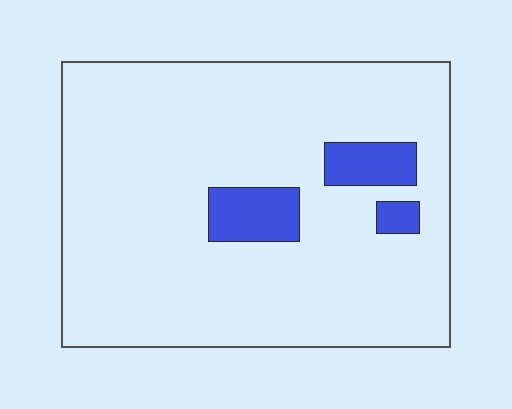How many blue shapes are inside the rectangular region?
3.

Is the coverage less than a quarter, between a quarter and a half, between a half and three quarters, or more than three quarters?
Less than a quarter.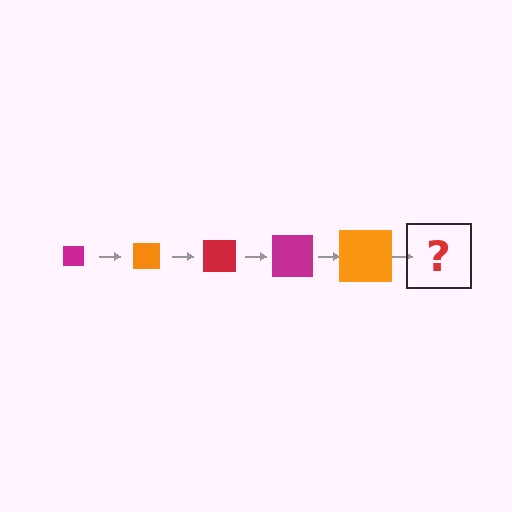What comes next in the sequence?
The next element should be a red square, larger than the previous one.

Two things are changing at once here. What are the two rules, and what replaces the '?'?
The two rules are that the square grows larger each step and the color cycles through magenta, orange, and red. The '?' should be a red square, larger than the previous one.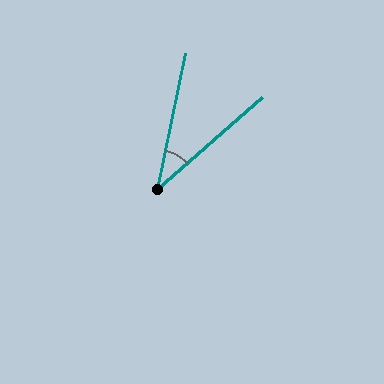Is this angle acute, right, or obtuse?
It is acute.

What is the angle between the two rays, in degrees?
Approximately 37 degrees.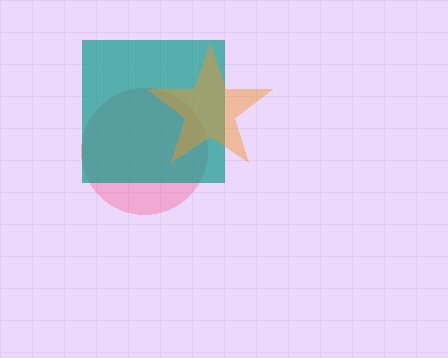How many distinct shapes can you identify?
There are 3 distinct shapes: a pink circle, a teal square, an orange star.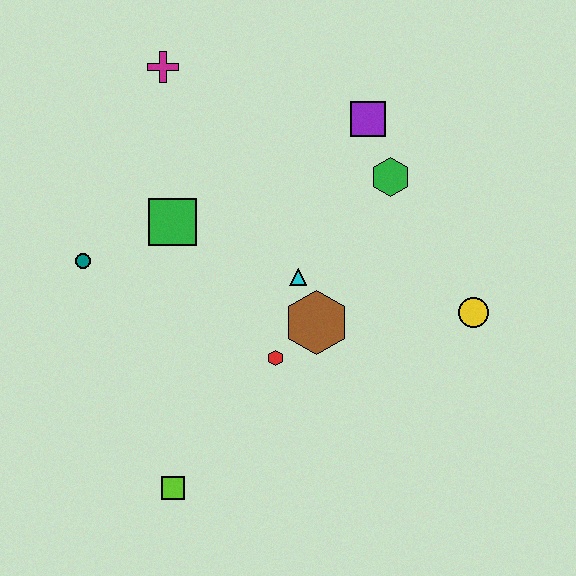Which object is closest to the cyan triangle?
The brown hexagon is closest to the cyan triangle.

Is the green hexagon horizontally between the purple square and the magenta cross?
No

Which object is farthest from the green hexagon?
The lime square is farthest from the green hexagon.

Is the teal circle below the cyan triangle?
No